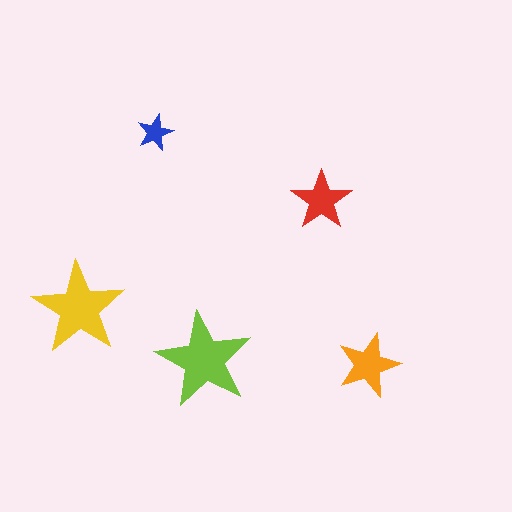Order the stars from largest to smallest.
the lime one, the yellow one, the orange one, the red one, the blue one.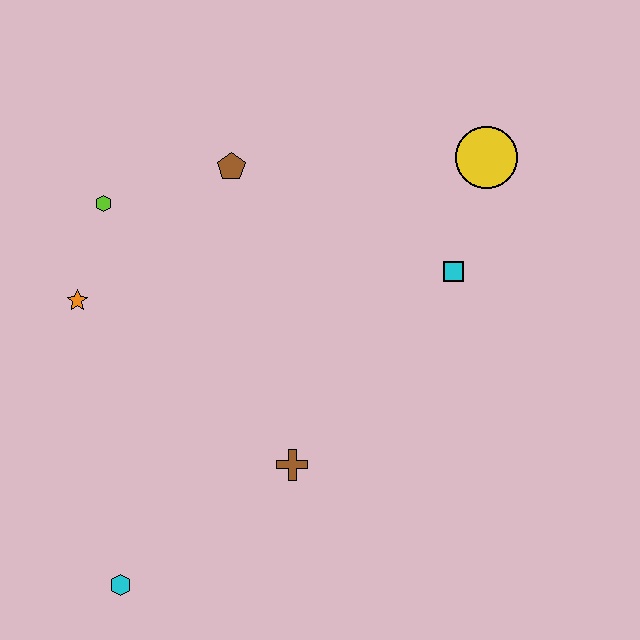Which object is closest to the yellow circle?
The cyan square is closest to the yellow circle.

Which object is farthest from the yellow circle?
The cyan hexagon is farthest from the yellow circle.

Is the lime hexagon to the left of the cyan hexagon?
Yes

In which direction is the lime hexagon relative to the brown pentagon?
The lime hexagon is to the left of the brown pentagon.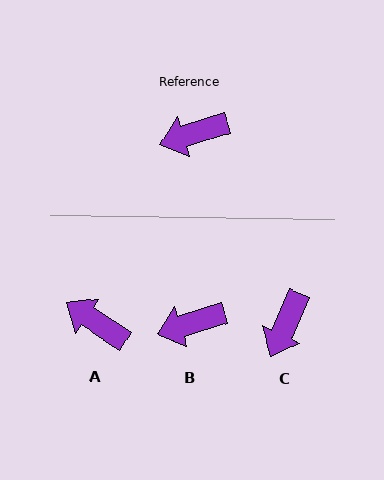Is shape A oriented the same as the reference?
No, it is off by about 51 degrees.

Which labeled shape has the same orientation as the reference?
B.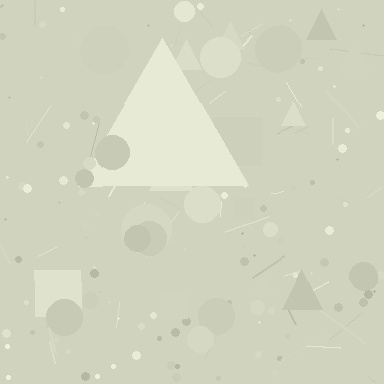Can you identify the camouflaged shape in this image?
The camouflaged shape is a triangle.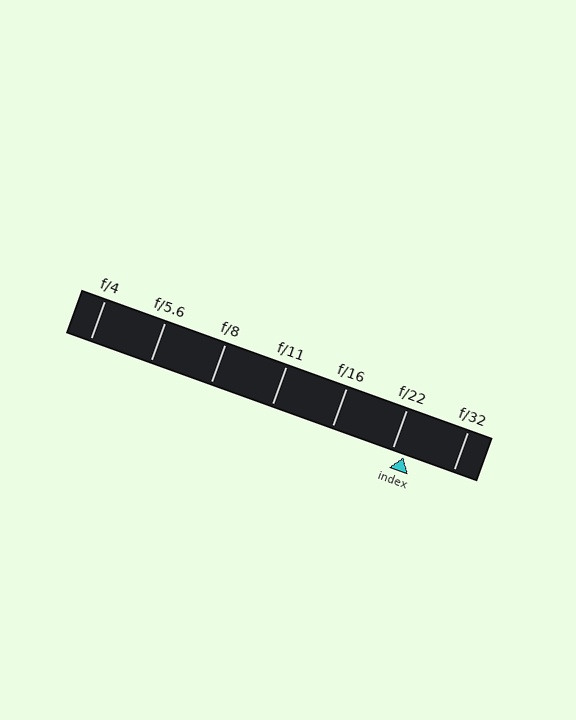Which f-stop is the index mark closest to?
The index mark is closest to f/22.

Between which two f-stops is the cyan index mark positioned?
The index mark is between f/22 and f/32.